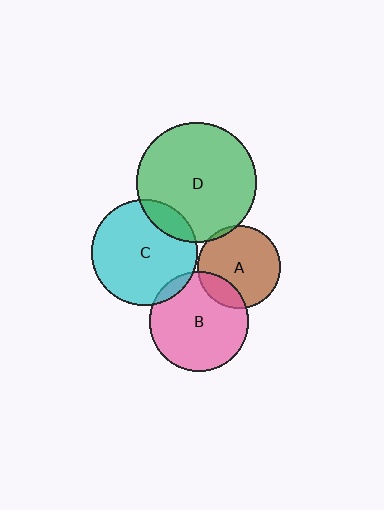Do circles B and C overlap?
Yes.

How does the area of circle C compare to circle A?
Approximately 1.6 times.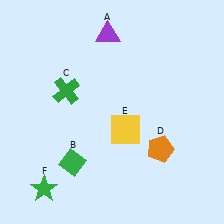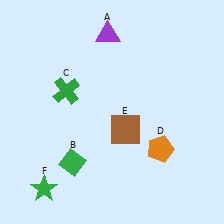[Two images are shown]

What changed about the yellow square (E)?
In Image 1, E is yellow. In Image 2, it changed to brown.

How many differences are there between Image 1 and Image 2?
There is 1 difference between the two images.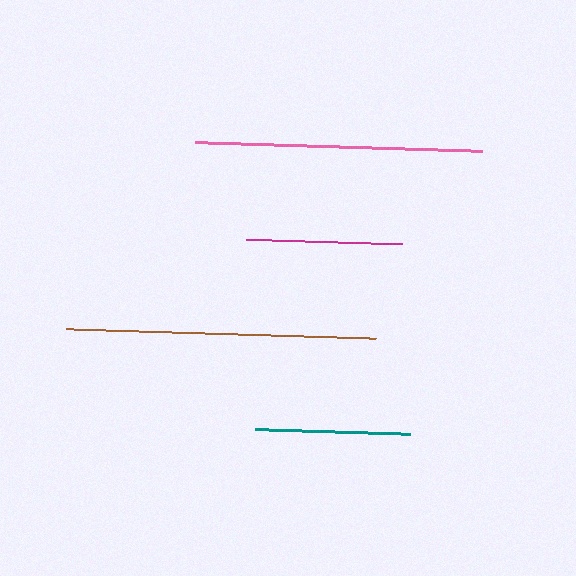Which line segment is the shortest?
The teal line is the shortest at approximately 155 pixels.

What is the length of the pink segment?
The pink segment is approximately 287 pixels long.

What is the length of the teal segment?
The teal segment is approximately 155 pixels long.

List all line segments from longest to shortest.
From longest to shortest: brown, pink, magenta, teal.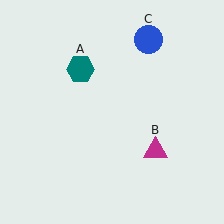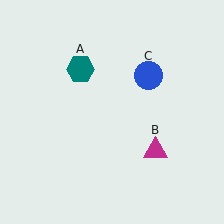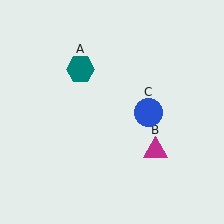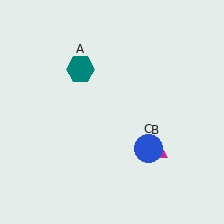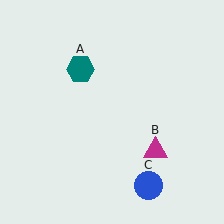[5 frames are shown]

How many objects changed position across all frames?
1 object changed position: blue circle (object C).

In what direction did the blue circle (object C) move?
The blue circle (object C) moved down.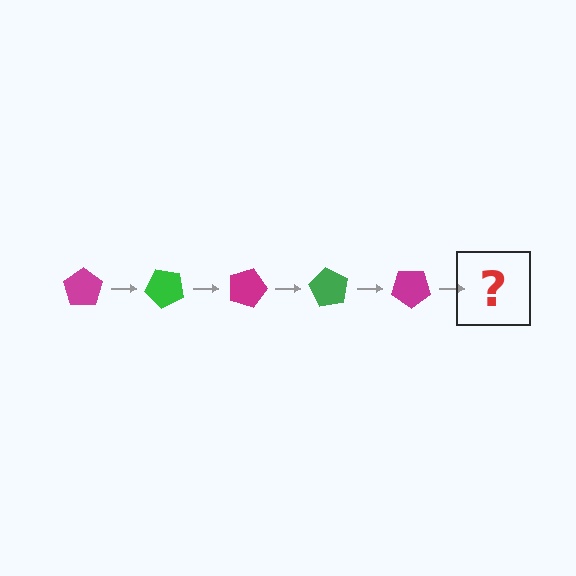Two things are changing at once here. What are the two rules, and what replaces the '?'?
The two rules are that it rotates 45 degrees each step and the color cycles through magenta and green. The '?' should be a green pentagon, rotated 225 degrees from the start.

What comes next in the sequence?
The next element should be a green pentagon, rotated 225 degrees from the start.